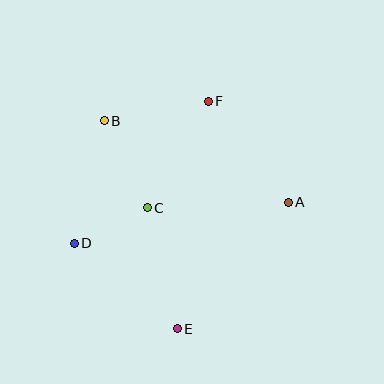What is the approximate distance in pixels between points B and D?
The distance between B and D is approximately 126 pixels.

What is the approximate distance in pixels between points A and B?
The distance between A and B is approximately 201 pixels.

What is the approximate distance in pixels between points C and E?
The distance between C and E is approximately 125 pixels.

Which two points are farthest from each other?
Points E and F are farthest from each other.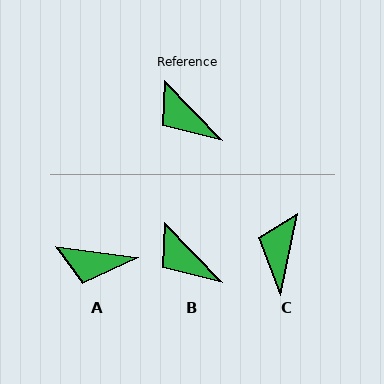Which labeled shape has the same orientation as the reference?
B.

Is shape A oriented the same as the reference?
No, it is off by about 39 degrees.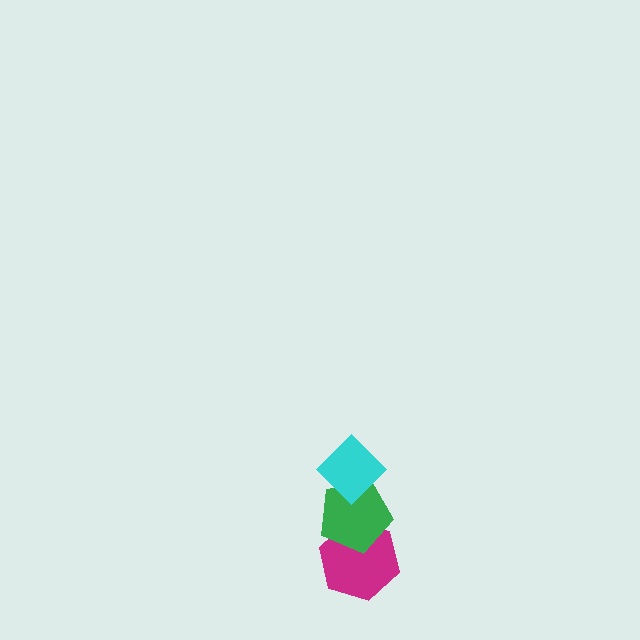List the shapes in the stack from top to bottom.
From top to bottom: the cyan diamond, the green pentagon, the magenta hexagon.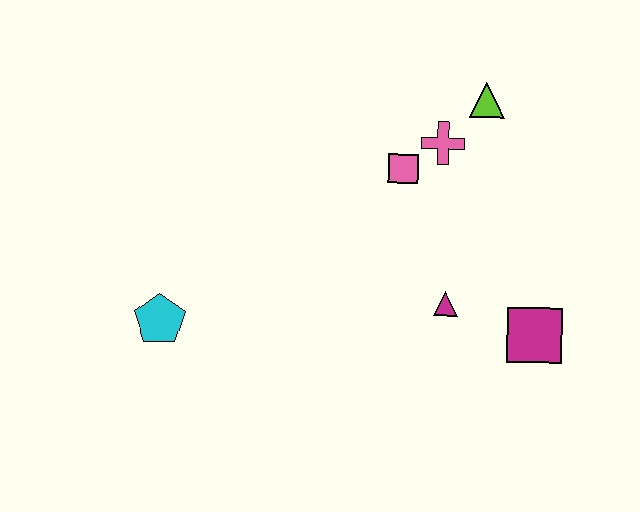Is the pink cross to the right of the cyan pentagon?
Yes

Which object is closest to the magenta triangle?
The magenta square is closest to the magenta triangle.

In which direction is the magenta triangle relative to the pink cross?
The magenta triangle is below the pink cross.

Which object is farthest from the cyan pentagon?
The lime triangle is farthest from the cyan pentagon.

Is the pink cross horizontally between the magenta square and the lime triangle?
No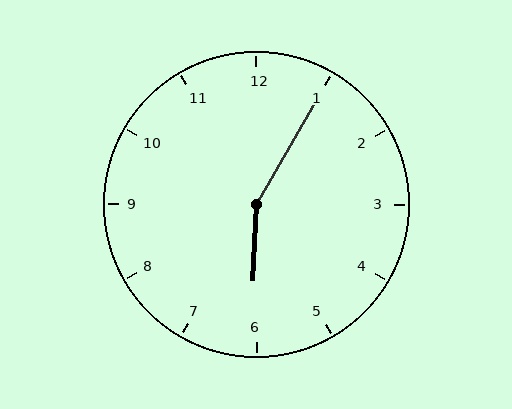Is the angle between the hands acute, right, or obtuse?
It is obtuse.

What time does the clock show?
6:05.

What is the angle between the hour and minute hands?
Approximately 152 degrees.